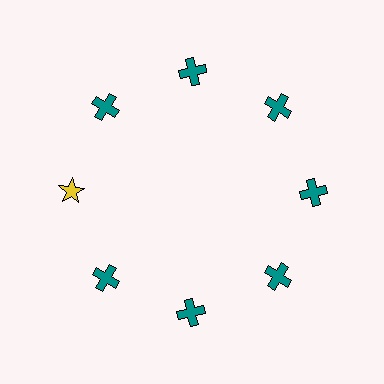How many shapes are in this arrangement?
There are 8 shapes arranged in a ring pattern.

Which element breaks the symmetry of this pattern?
The yellow star at roughly the 9 o'clock position breaks the symmetry. All other shapes are teal crosses.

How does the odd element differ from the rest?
It differs in both color (yellow instead of teal) and shape (star instead of cross).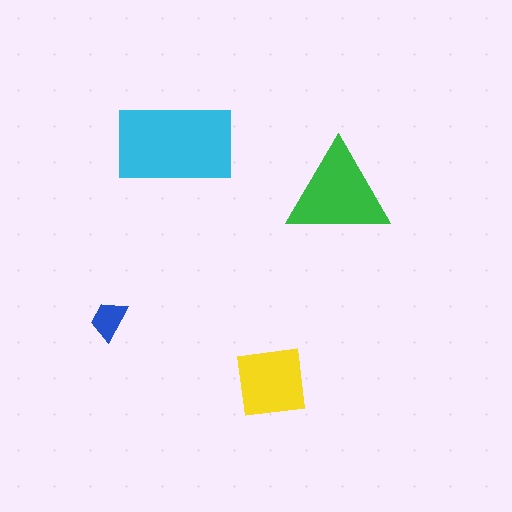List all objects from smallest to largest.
The blue trapezoid, the yellow square, the green triangle, the cyan rectangle.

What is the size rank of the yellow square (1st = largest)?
3rd.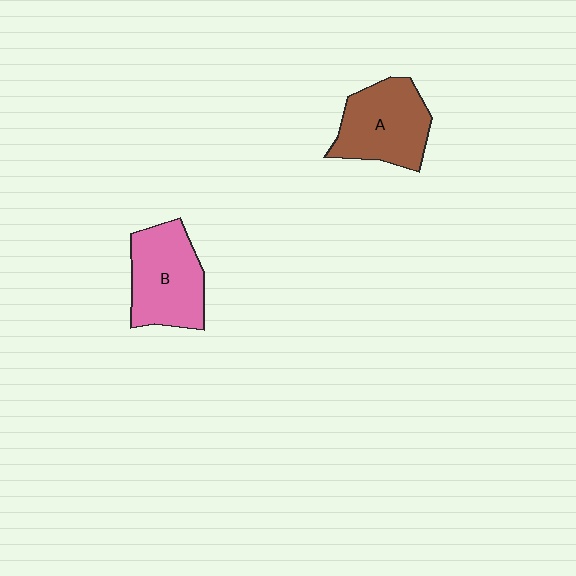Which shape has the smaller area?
Shape A (brown).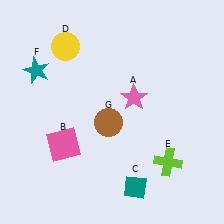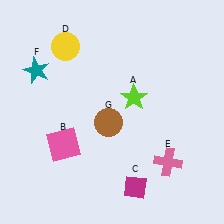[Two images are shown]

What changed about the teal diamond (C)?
In Image 1, C is teal. In Image 2, it changed to magenta.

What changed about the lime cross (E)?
In Image 1, E is lime. In Image 2, it changed to pink.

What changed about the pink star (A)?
In Image 1, A is pink. In Image 2, it changed to lime.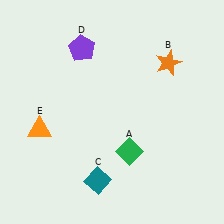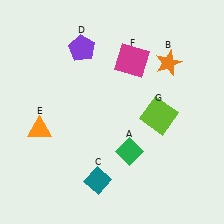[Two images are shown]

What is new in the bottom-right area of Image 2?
A lime square (G) was added in the bottom-right area of Image 2.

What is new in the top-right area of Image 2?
A magenta square (F) was added in the top-right area of Image 2.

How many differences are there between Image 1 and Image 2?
There are 2 differences between the two images.